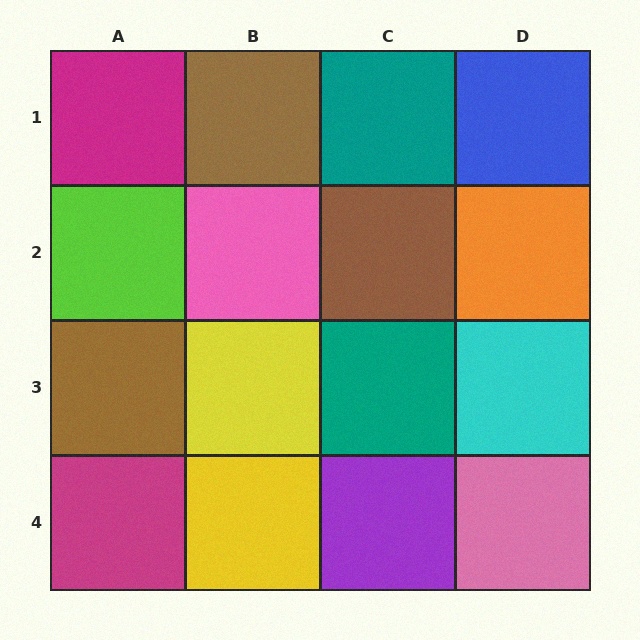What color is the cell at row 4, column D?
Pink.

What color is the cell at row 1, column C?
Teal.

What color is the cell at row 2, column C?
Brown.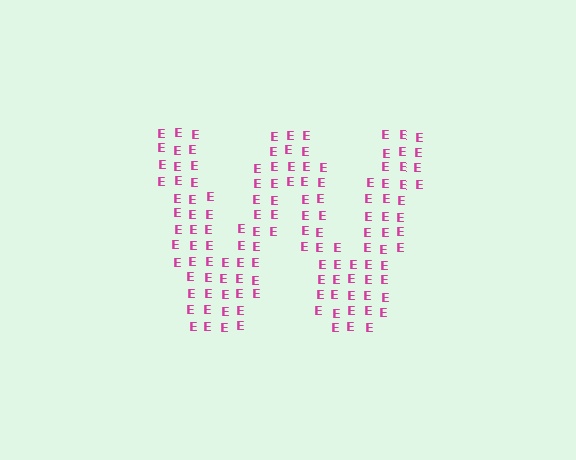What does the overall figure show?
The overall figure shows the letter W.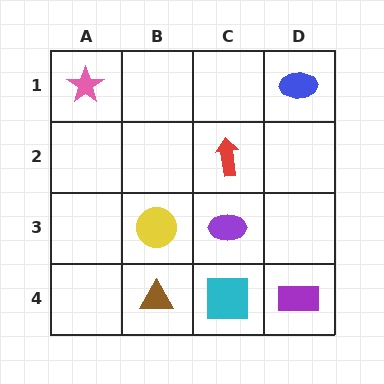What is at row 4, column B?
A brown triangle.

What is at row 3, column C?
A purple ellipse.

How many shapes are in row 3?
2 shapes.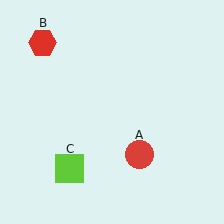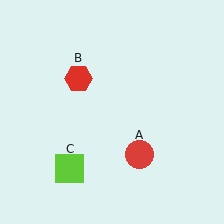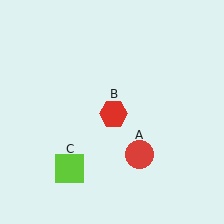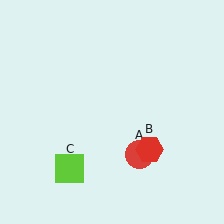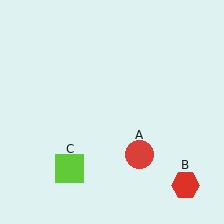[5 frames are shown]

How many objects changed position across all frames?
1 object changed position: red hexagon (object B).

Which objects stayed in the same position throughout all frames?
Red circle (object A) and lime square (object C) remained stationary.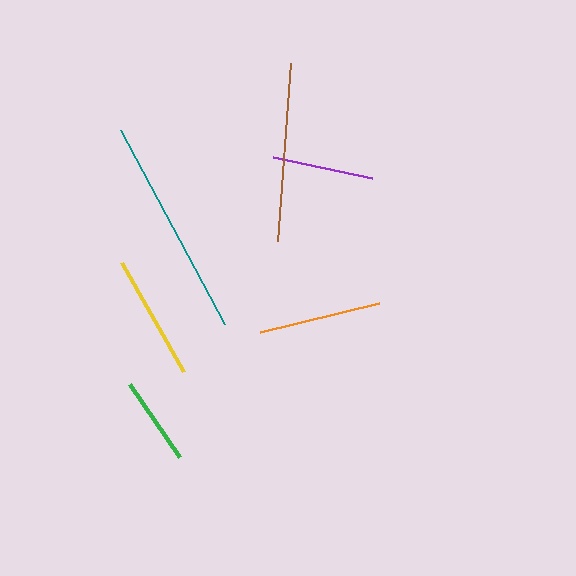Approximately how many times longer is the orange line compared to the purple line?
The orange line is approximately 1.2 times the length of the purple line.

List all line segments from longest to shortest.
From longest to shortest: teal, brown, yellow, orange, purple, green.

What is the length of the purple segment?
The purple segment is approximately 101 pixels long.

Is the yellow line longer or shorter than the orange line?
The yellow line is longer than the orange line.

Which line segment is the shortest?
The green line is the shortest at approximately 88 pixels.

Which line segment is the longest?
The teal line is the longest at approximately 219 pixels.